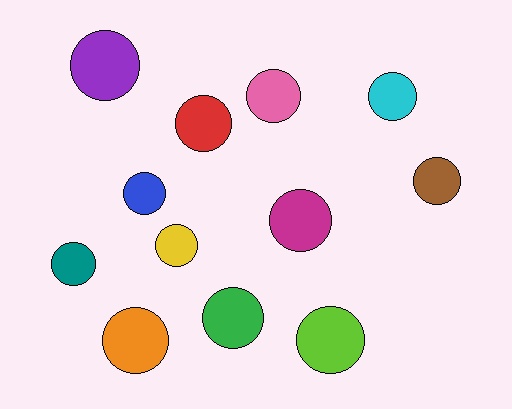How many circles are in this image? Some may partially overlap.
There are 12 circles.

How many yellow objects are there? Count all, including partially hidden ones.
There is 1 yellow object.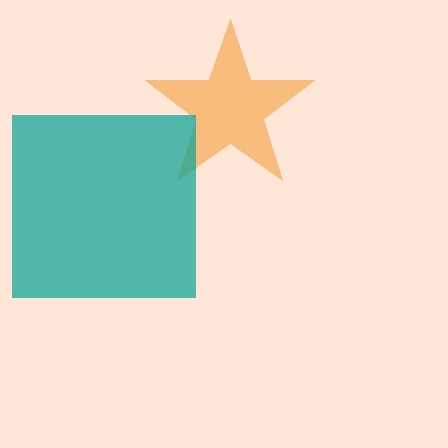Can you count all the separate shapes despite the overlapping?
Yes, there are 2 separate shapes.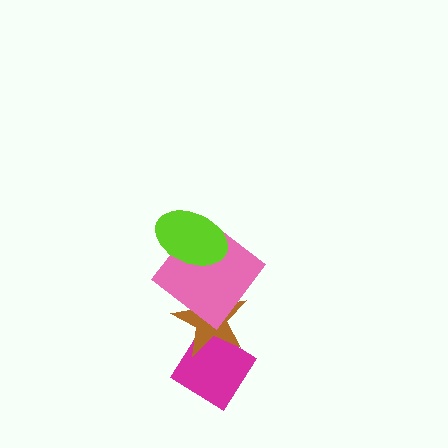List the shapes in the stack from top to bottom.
From top to bottom: the lime ellipse, the pink diamond, the brown star, the magenta diamond.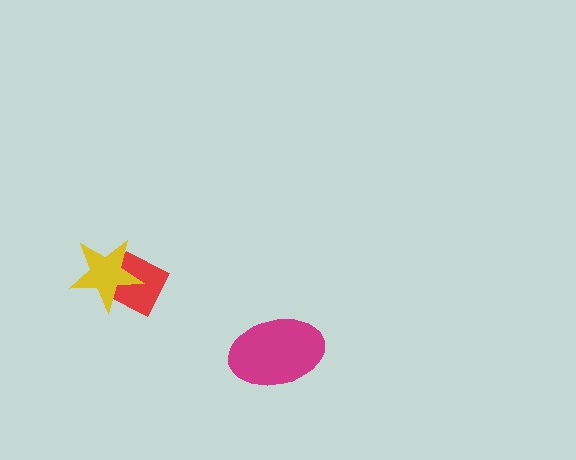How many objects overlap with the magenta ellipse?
0 objects overlap with the magenta ellipse.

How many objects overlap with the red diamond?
1 object overlaps with the red diamond.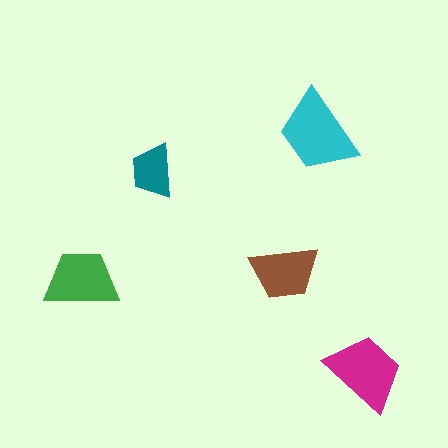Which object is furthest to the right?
The magenta trapezoid is rightmost.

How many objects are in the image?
There are 5 objects in the image.